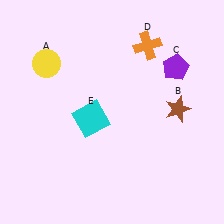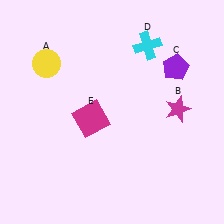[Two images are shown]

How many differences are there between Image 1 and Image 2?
There are 3 differences between the two images.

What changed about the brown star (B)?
In Image 1, B is brown. In Image 2, it changed to magenta.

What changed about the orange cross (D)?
In Image 1, D is orange. In Image 2, it changed to cyan.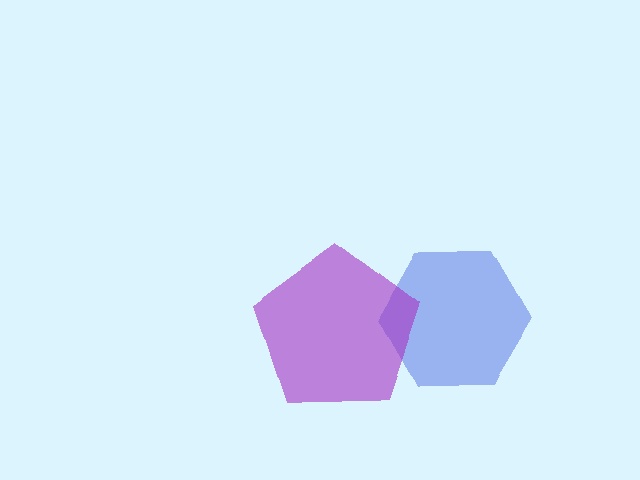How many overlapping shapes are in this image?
There are 2 overlapping shapes in the image.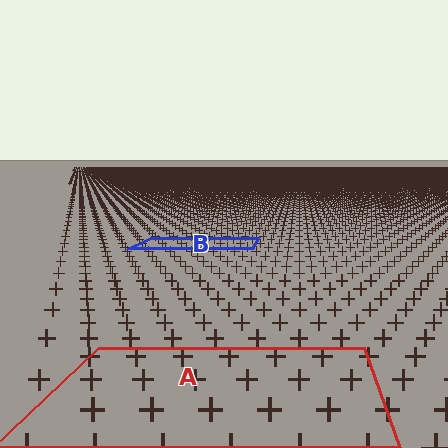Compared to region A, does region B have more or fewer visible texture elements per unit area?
Region B has more texture elements per unit area — they are packed more densely because it is farther away.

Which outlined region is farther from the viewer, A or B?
Region B is farther from the viewer — the texture elements inside it appear smaller and more densely packed.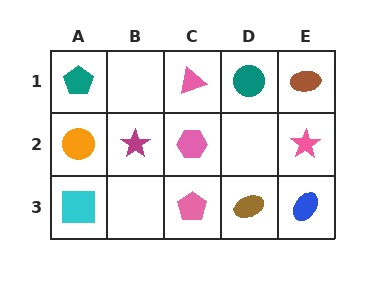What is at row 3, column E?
A blue ellipse.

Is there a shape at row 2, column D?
No, that cell is empty.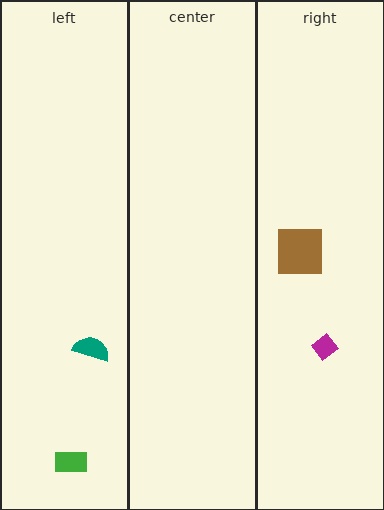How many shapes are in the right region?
2.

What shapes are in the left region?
The green rectangle, the teal semicircle.